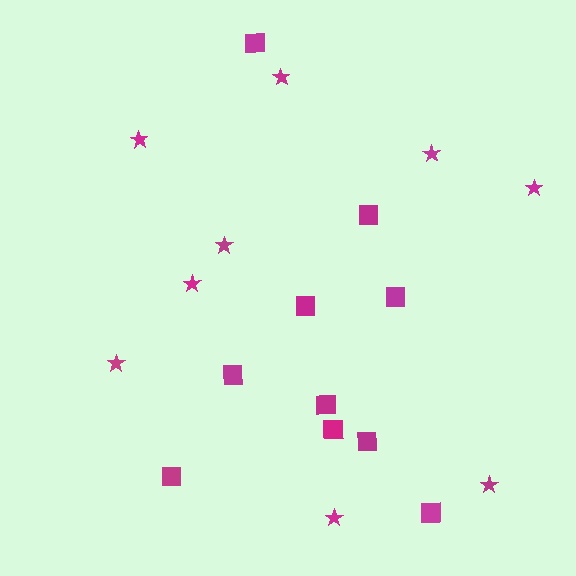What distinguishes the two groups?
There are 2 groups: one group of squares (10) and one group of stars (9).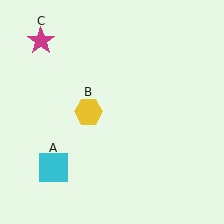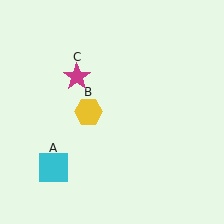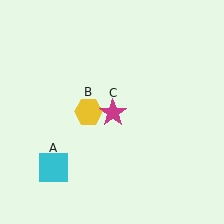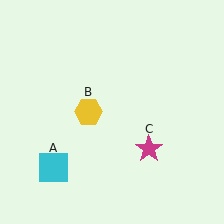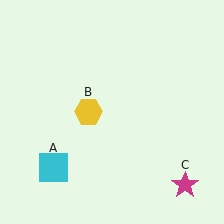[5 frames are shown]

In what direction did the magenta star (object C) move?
The magenta star (object C) moved down and to the right.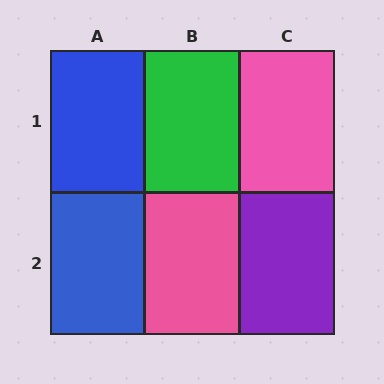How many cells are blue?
2 cells are blue.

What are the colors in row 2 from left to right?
Blue, pink, purple.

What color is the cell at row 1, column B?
Green.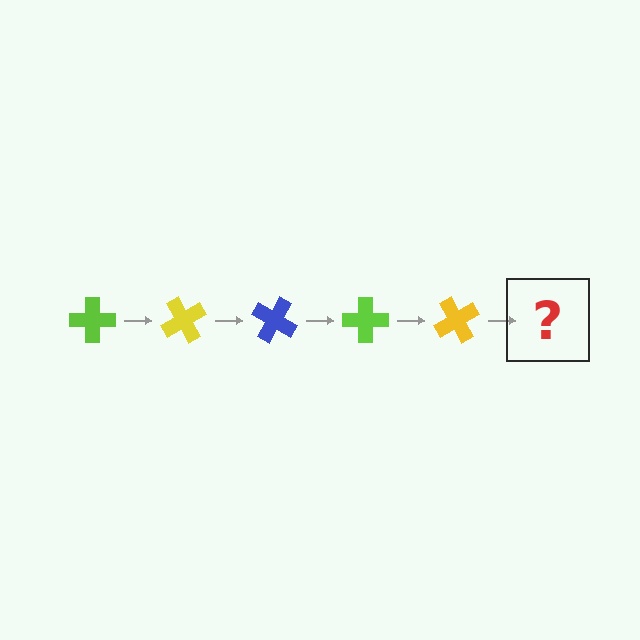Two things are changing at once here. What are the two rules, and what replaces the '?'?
The two rules are that it rotates 60 degrees each step and the color cycles through lime, yellow, and blue. The '?' should be a blue cross, rotated 300 degrees from the start.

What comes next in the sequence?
The next element should be a blue cross, rotated 300 degrees from the start.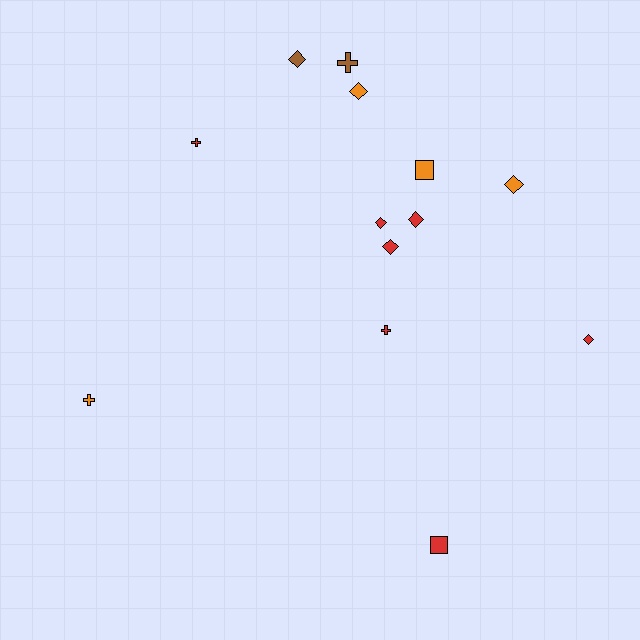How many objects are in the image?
There are 13 objects.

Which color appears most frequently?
Red, with 7 objects.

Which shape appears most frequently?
Diamond, with 7 objects.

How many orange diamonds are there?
There are 2 orange diamonds.